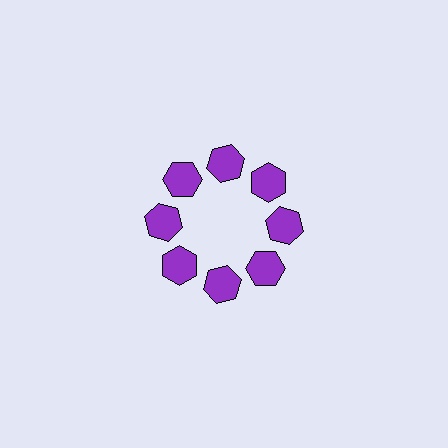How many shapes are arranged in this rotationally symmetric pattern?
There are 8 shapes, arranged in 8 groups of 1.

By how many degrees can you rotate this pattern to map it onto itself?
The pattern maps onto itself every 45 degrees of rotation.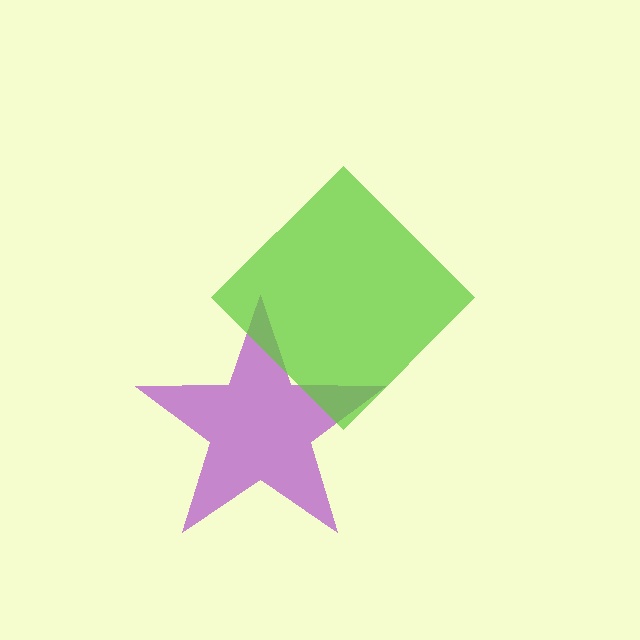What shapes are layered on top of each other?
The layered shapes are: a purple star, a lime diamond.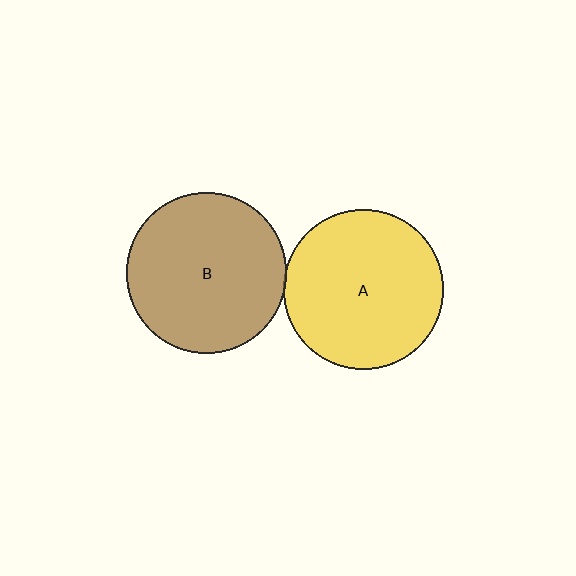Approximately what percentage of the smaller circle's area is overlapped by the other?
Approximately 5%.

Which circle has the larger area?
Circle B (brown).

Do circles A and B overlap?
Yes.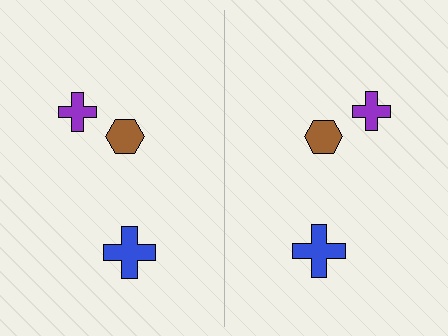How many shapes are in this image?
There are 6 shapes in this image.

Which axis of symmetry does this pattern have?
The pattern has a vertical axis of symmetry running through the center of the image.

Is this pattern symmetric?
Yes, this pattern has bilateral (reflection) symmetry.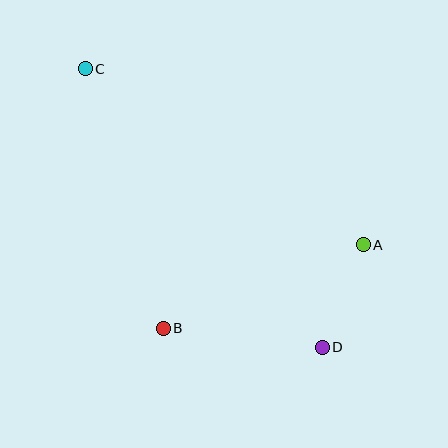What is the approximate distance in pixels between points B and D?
The distance between B and D is approximately 160 pixels.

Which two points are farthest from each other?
Points C and D are farthest from each other.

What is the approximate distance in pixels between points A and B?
The distance between A and B is approximately 217 pixels.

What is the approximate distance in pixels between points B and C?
The distance between B and C is approximately 271 pixels.